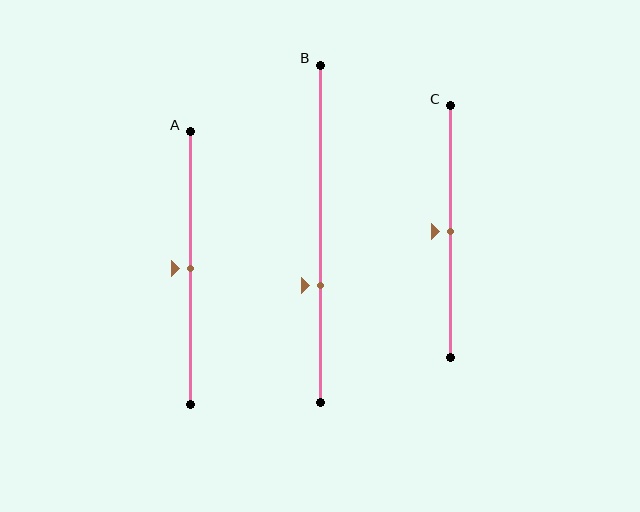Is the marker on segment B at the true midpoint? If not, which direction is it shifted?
No, the marker on segment B is shifted downward by about 15% of the segment length.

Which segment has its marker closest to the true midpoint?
Segment A has its marker closest to the true midpoint.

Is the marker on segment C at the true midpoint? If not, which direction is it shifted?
Yes, the marker on segment C is at the true midpoint.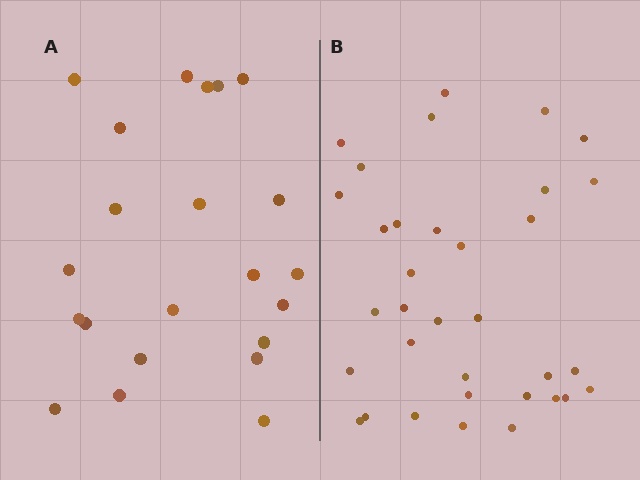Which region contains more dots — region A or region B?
Region B (the right region) has more dots.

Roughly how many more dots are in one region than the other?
Region B has roughly 12 or so more dots than region A.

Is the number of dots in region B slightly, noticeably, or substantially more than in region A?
Region B has substantially more. The ratio is roughly 1.5 to 1.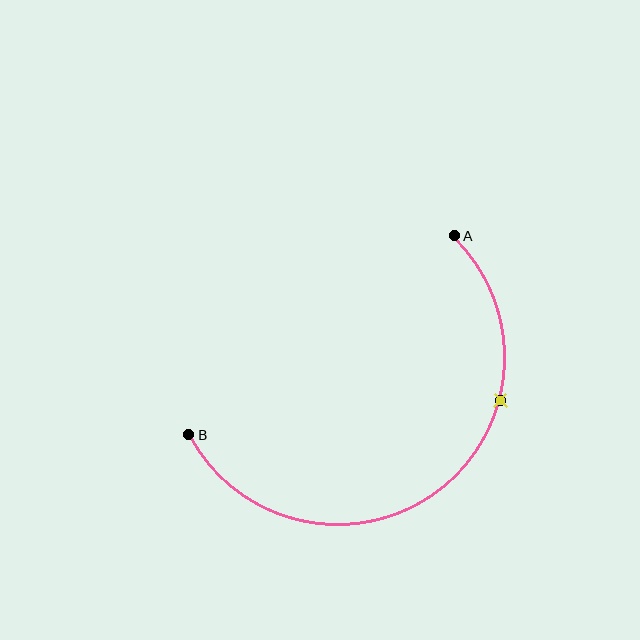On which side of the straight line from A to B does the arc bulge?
The arc bulges below and to the right of the straight line connecting A and B.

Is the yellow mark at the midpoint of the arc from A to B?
No. The yellow mark lies on the arc but is closer to endpoint A. The arc midpoint would be at the point on the curve equidistant along the arc from both A and B.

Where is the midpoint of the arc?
The arc midpoint is the point on the curve farthest from the straight line joining A and B. It sits below and to the right of that line.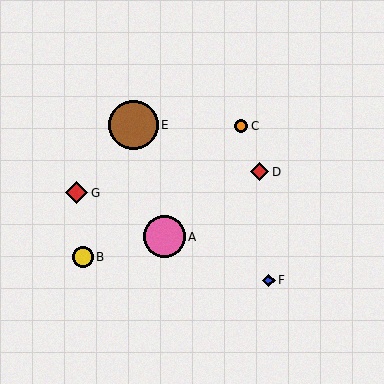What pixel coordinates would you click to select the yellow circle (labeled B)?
Click at (83, 257) to select the yellow circle B.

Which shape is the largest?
The brown circle (labeled E) is the largest.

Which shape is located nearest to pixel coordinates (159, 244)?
The pink circle (labeled A) at (164, 237) is nearest to that location.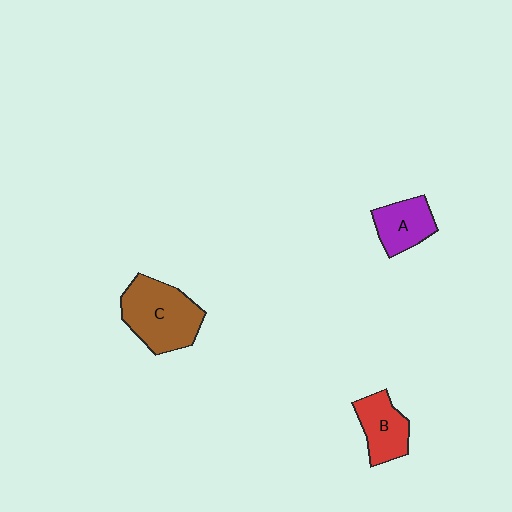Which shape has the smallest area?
Shape A (purple).